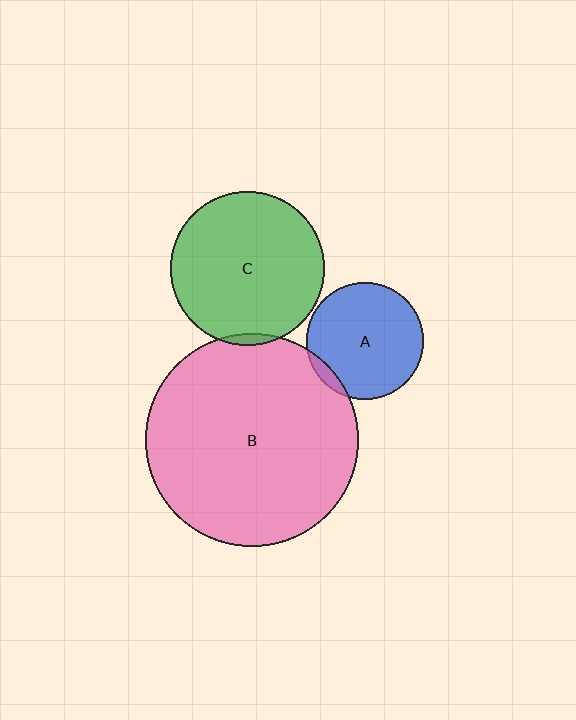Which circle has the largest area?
Circle B (pink).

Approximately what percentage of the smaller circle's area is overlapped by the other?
Approximately 5%.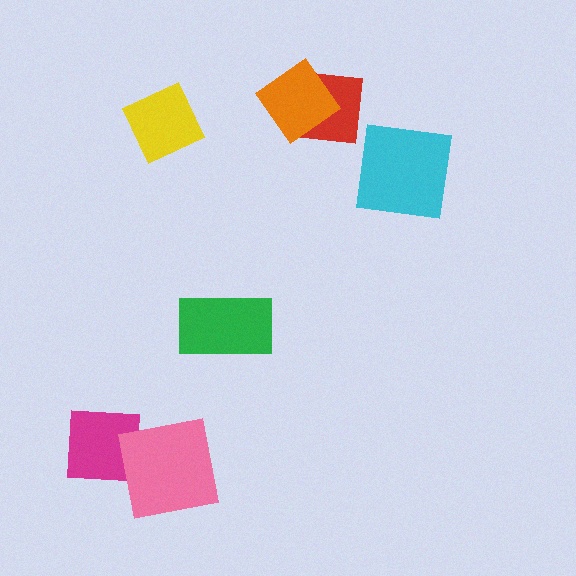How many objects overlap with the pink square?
1 object overlaps with the pink square.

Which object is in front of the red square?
The orange diamond is in front of the red square.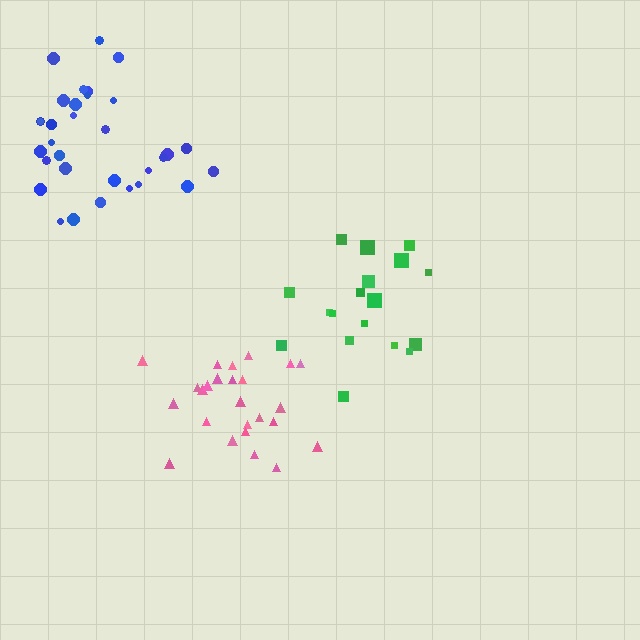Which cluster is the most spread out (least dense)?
Green.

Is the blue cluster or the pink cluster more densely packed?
Blue.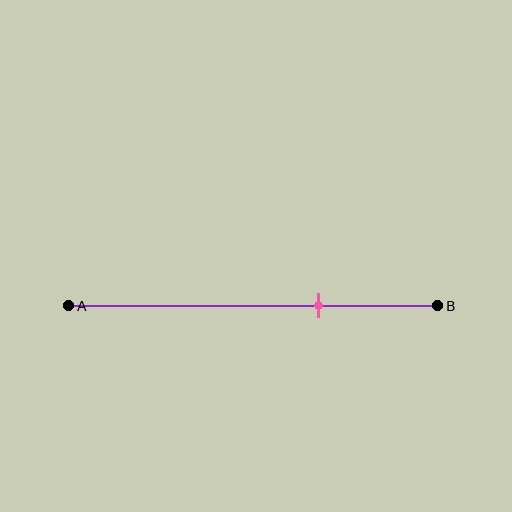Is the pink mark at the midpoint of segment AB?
No, the mark is at about 70% from A, not at the 50% midpoint.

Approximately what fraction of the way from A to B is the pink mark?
The pink mark is approximately 70% of the way from A to B.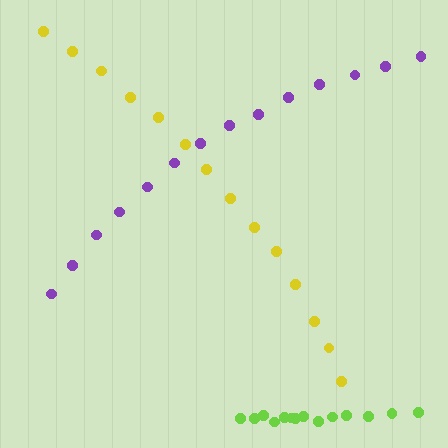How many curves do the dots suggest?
There are 3 distinct paths.